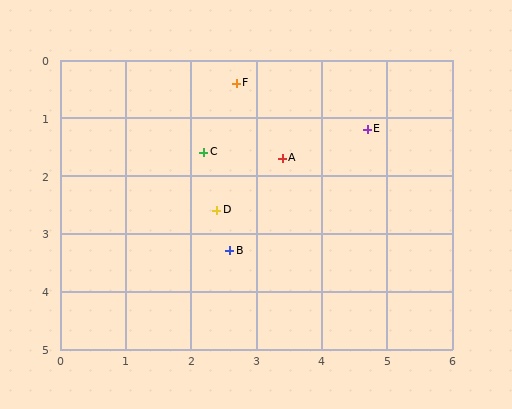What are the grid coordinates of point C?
Point C is at approximately (2.2, 1.6).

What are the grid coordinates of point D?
Point D is at approximately (2.4, 2.6).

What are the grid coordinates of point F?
Point F is at approximately (2.7, 0.4).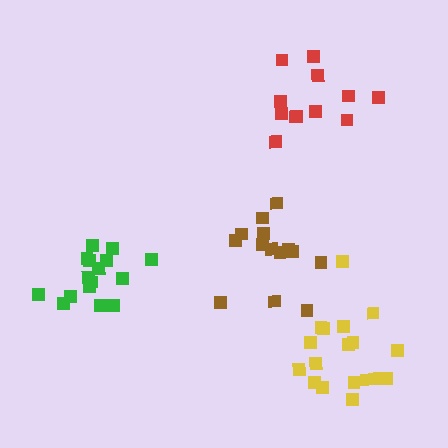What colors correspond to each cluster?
The clusters are colored: brown, red, green, yellow.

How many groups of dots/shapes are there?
There are 4 groups.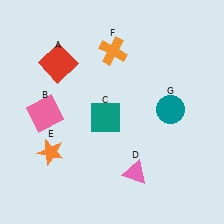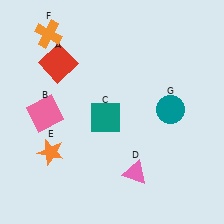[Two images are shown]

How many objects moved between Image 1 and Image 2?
1 object moved between the two images.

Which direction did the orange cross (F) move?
The orange cross (F) moved left.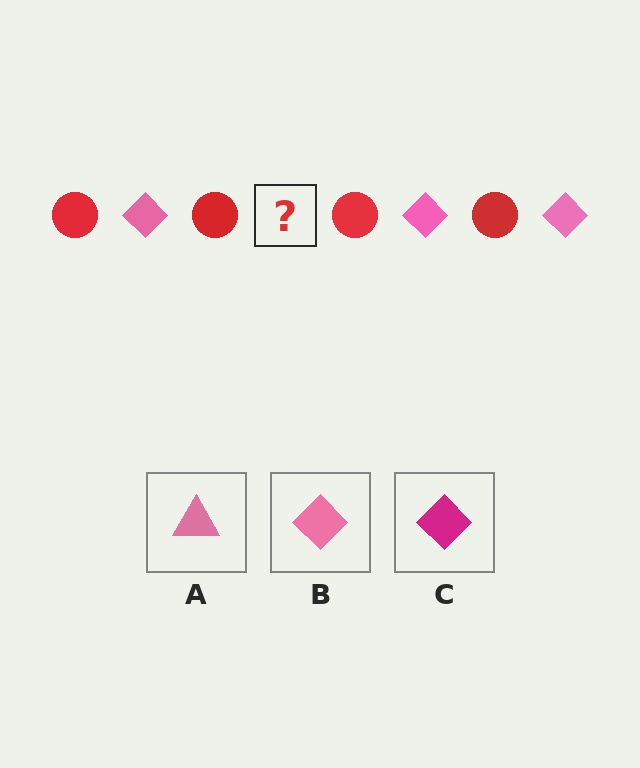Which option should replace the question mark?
Option B.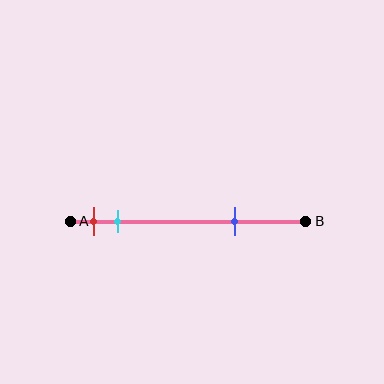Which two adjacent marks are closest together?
The red and cyan marks are the closest adjacent pair.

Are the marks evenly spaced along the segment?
No, the marks are not evenly spaced.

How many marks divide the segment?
There are 3 marks dividing the segment.